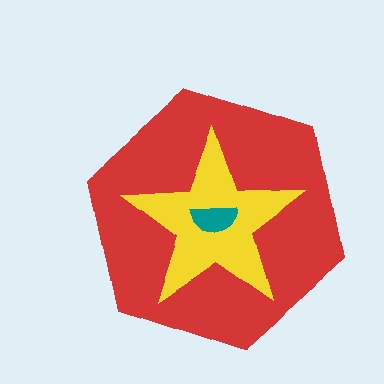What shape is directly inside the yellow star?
The teal semicircle.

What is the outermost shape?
The red hexagon.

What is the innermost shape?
The teal semicircle.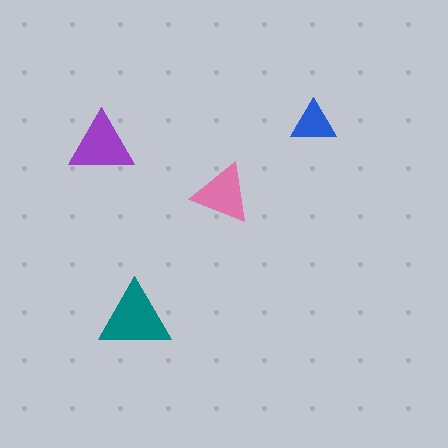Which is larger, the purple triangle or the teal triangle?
The teal one.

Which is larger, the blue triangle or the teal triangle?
The teal one.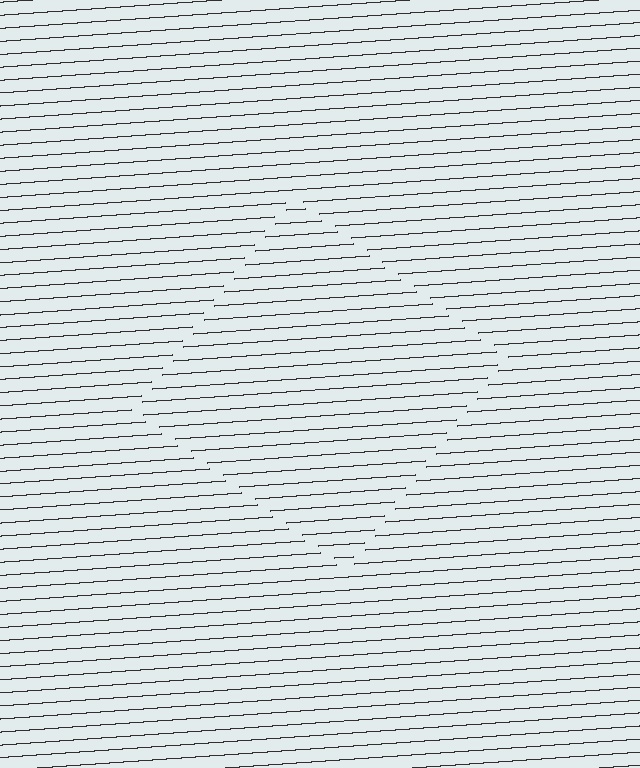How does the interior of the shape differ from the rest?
The interior of the shape contains the same grating, shifted by half a period — the contour is defined by the phase discontinuity where line-ends from the inner and outer gratings abut.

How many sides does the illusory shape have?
4 sides — the line-ends trace a square.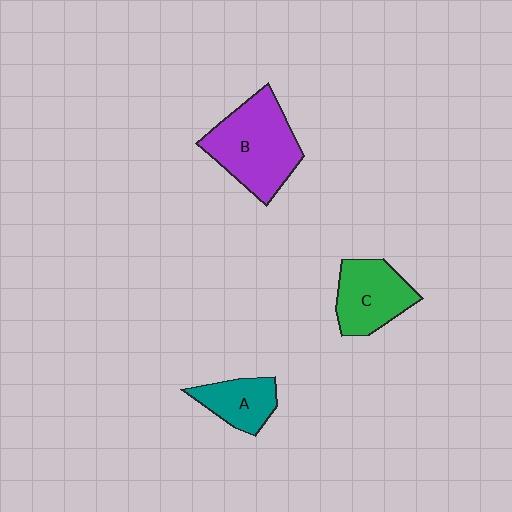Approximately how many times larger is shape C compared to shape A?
Approximately 1.4 times.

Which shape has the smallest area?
Shape A (teal).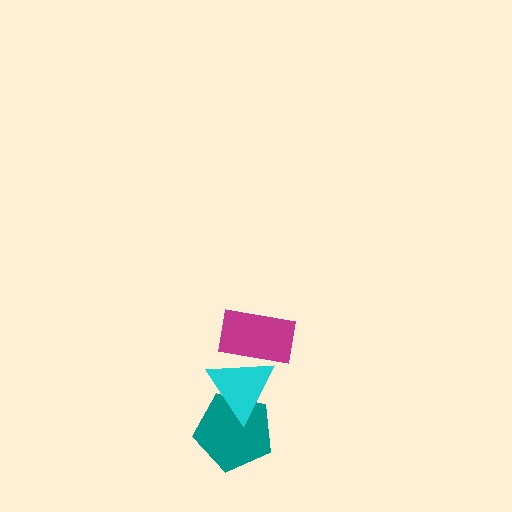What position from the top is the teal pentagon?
The teal pentagon is 3rd from the top.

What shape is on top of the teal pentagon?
The cyan triangle is on top of the teal pentagon.